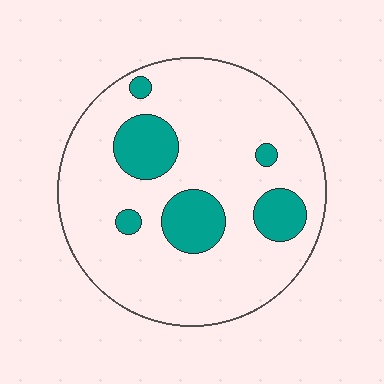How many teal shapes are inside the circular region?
6.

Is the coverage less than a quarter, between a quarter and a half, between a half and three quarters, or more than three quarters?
Less than a quarter.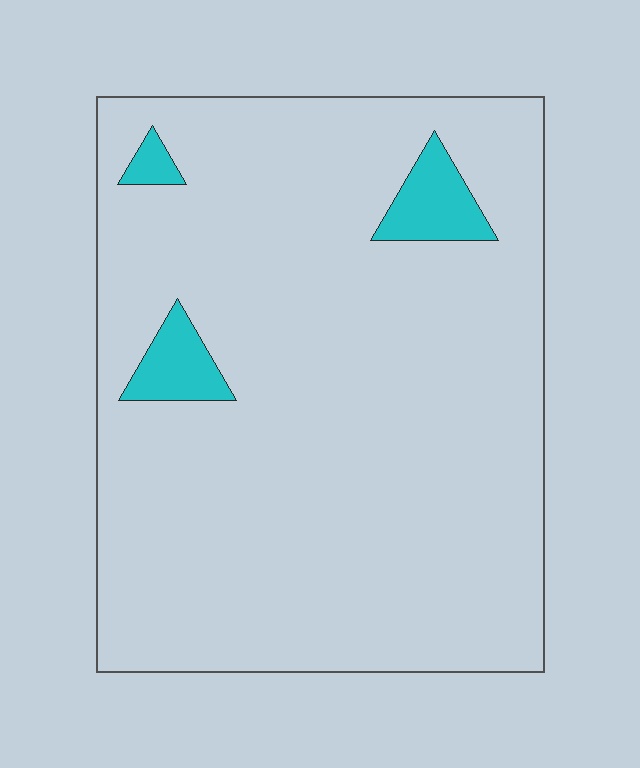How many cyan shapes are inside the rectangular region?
3.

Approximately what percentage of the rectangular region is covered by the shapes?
Approximately 5%.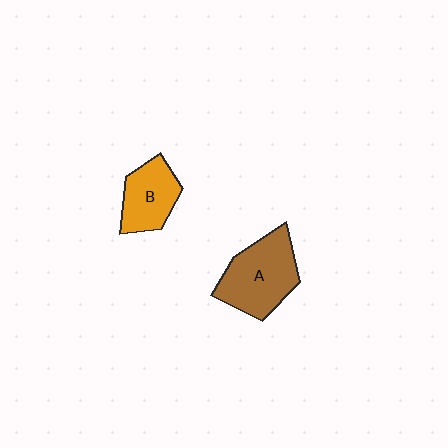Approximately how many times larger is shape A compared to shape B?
Approximately 1.4 times.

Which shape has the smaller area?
Shape B (orange).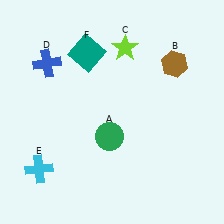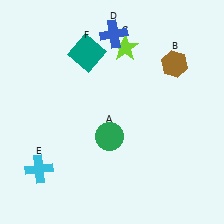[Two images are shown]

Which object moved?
The blue cross (D) moved right.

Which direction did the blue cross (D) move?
The blue cross (D) moved right.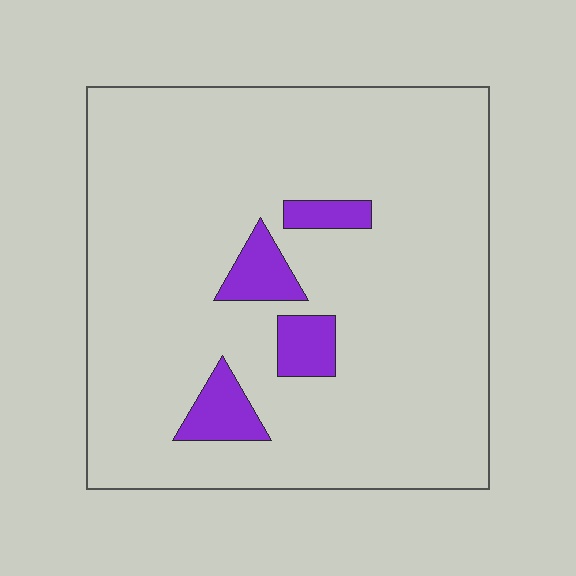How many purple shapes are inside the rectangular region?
4.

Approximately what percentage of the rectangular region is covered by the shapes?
Approximately 10%.